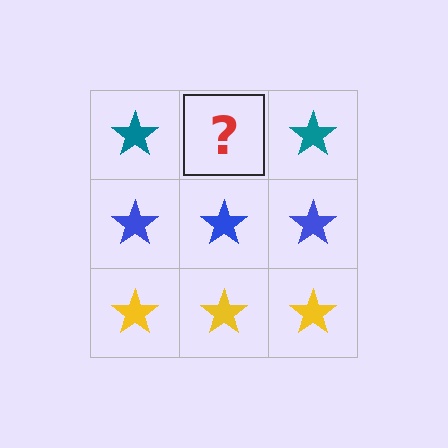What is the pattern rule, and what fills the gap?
The rule is that each row has a consistent color. The gap should be filled with a teal star.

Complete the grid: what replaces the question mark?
The question mark should be replaced with a teal star.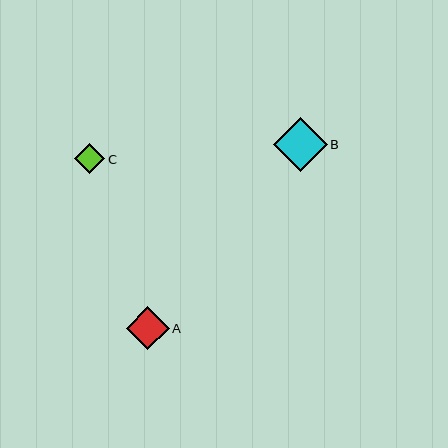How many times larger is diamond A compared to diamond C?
Diamond A is approximately 1.4 times the size of diamond C.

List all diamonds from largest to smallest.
From largest to smallest: B, A, C.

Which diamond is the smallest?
Diamond C is the smallest with a size of approximately 31 pixels.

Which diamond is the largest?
Diamond B is the largest with a size of approximately 54 pixels.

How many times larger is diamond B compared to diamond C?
Diamond B is approximately 1.8 times the size of diamond C.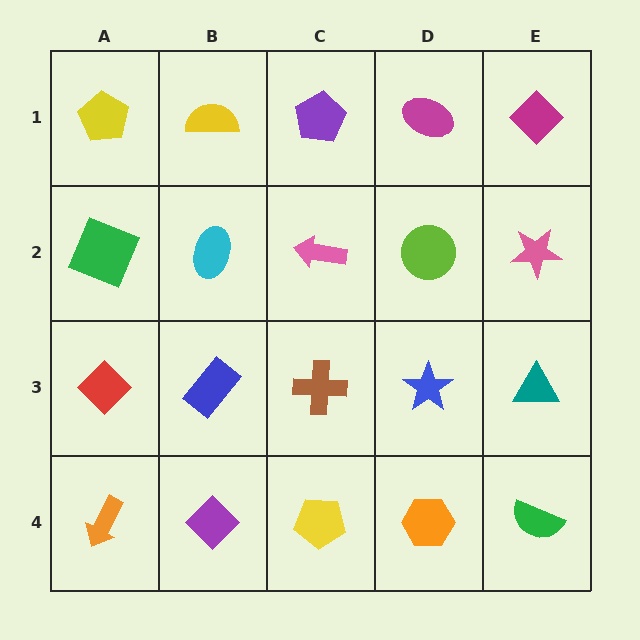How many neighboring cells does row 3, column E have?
3.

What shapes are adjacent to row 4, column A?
A red diamond (row 3, column A), a purple diamond (row 4, column B).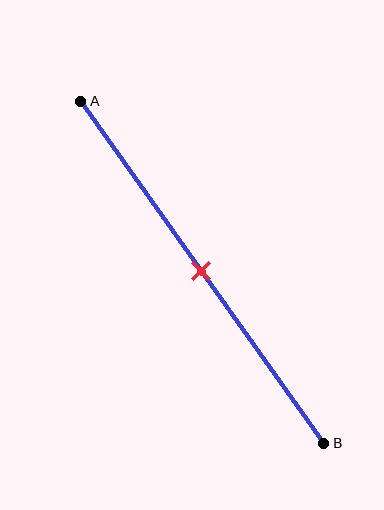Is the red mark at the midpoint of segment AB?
Yes, the mark is approximately at the midpoint.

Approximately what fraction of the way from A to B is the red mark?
The red mark is approximately 50% of the way from A to B.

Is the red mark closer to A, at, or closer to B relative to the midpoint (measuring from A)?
The red mark is approximately at the midpoint of segment AB.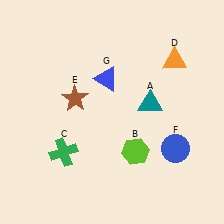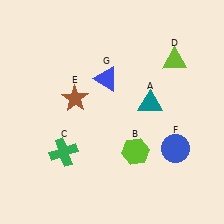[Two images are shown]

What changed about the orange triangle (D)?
In Image 1, D is orange. In Image 2, it changed to lime.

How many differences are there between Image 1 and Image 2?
There is 1 difference between the two images.